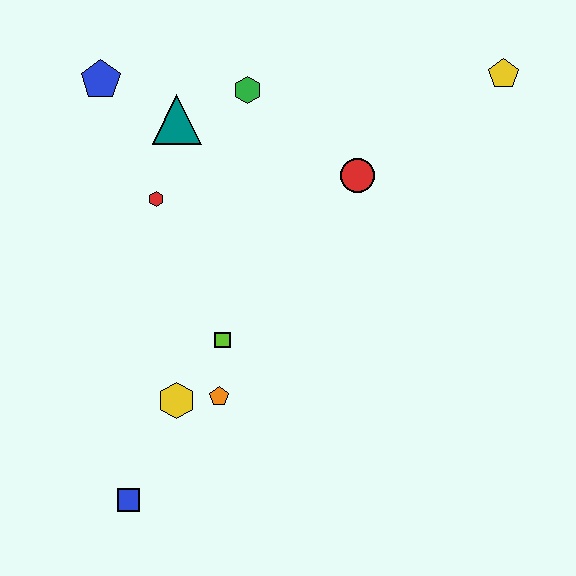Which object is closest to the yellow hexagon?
The orange pentagon is closest to the yellow hexagon.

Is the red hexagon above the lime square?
Yes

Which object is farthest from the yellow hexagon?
The yellow pentagon is farthest from the yellow hexagon.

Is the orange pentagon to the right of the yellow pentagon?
No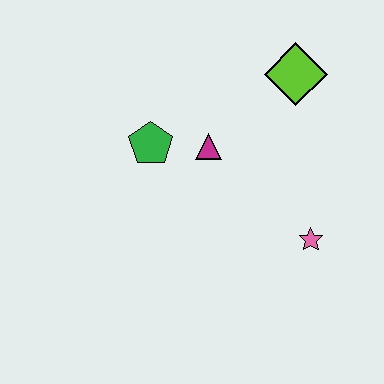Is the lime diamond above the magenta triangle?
Yes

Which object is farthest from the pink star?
The green pentagon is farthest from the pink star.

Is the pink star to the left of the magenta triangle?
No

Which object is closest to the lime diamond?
The magenta triangle is closest to the lime diamond.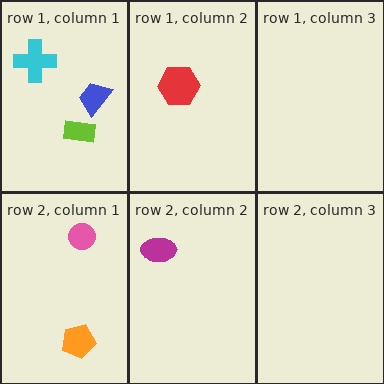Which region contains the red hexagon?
The row 1, column 2 region.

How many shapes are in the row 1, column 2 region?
1.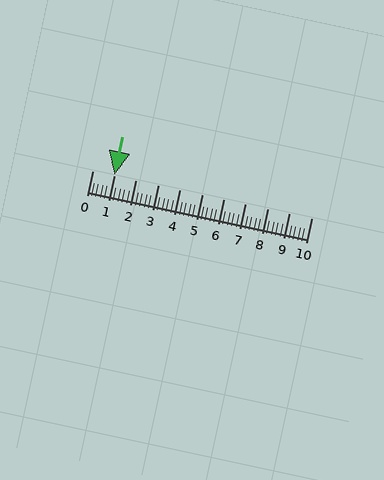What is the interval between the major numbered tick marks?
The major tick marks are spaced 1 units apart.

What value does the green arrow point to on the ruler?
The green arrow points to approximately 1.0.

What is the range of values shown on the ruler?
The ruler shows values from 0 to 10.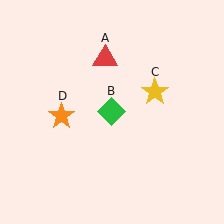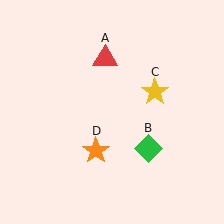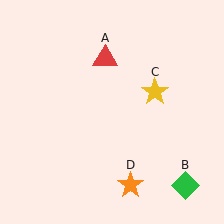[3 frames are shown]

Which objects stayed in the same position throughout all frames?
Red triangle (object A) and yellow star (object C) remained stationary.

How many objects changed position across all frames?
2 objects changed position: green diamond (object B), orange star (object D).